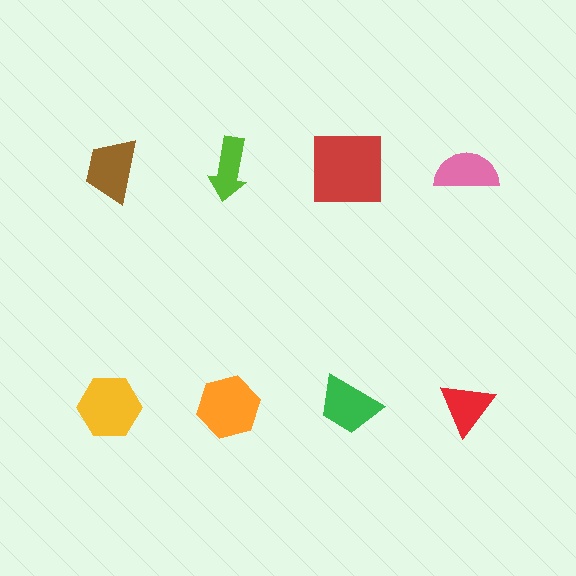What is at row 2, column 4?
A red triangle.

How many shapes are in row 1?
4 shapes.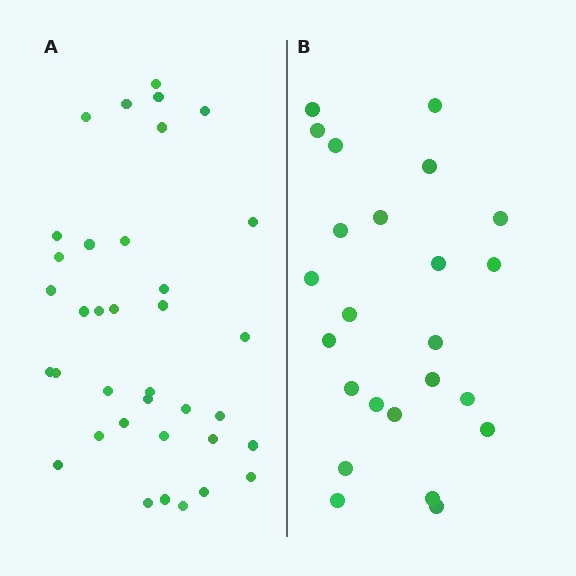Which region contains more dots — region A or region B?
Region A (the left region) has more dots.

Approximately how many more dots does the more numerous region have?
Region A has roughly 12 or so more dots than region B.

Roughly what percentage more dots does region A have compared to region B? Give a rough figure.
About 50% more.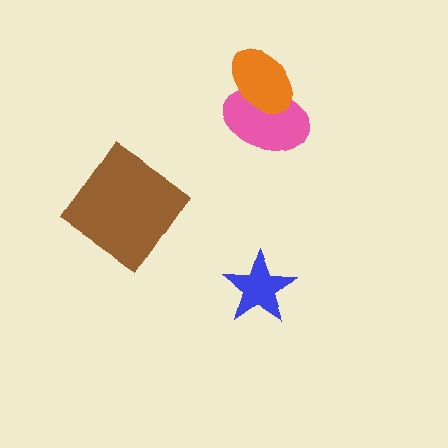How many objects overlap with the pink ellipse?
1 object overlaps with the pink ellipse.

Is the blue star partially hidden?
No, no other shape covers it.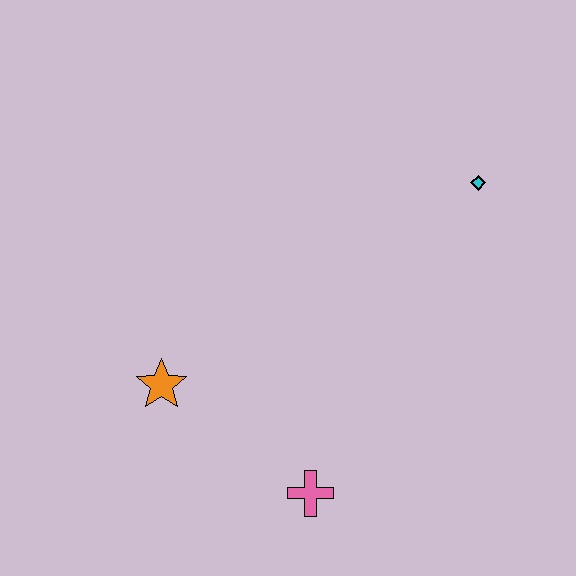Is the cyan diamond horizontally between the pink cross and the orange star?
No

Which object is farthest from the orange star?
The cyan diamond is farthest from the orange star.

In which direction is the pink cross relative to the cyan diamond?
The pink cross is below the cyan diamond.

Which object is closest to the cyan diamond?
The pink cross is closest to the cyan diamond.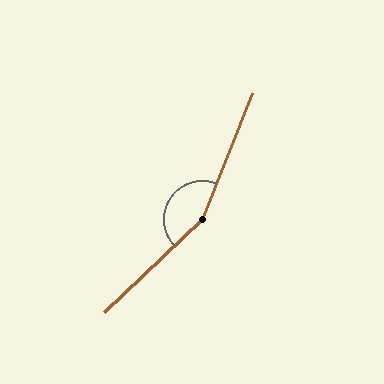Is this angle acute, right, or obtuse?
It is obtuse.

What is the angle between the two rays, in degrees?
Approximately 155 degrees.